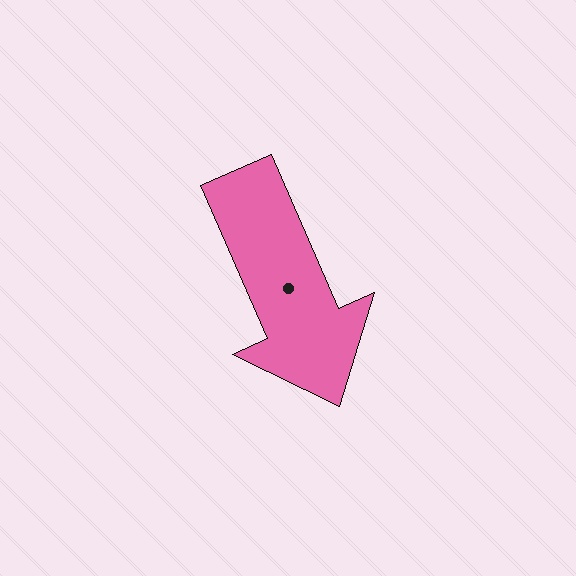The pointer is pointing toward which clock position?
Roughly 5 o'clock.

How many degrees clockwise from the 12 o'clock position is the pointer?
Approximately 156 degrees.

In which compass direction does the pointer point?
Southeast.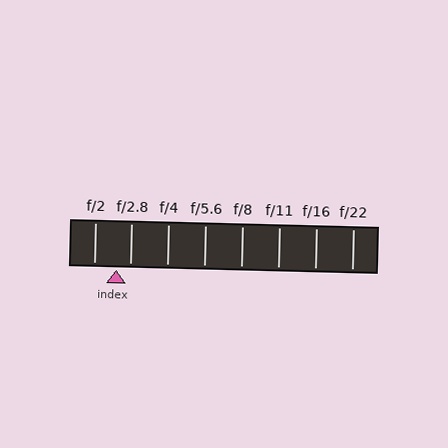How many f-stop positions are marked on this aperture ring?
There are 8 f-stop positions marked.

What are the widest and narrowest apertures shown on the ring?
The widest aperture shown is f/2 and the narrowest is f/22.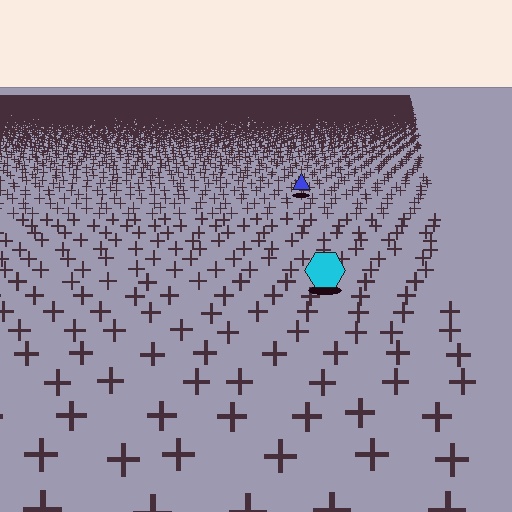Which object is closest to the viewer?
The cyan hexagon is closest. The texture marks near it are larger and more spread out.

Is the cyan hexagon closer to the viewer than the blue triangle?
Yes. The cyan hexagon is closer — you can tell from the texture gradient: the ground texture is coarser near it.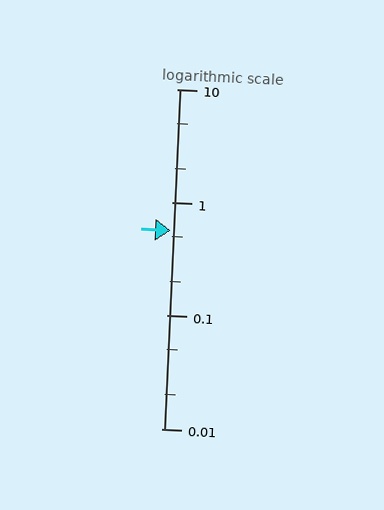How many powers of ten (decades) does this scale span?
The scale spans 3 decades, from 0.01 to 10.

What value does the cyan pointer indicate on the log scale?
The pointer indicates approximately 0.57.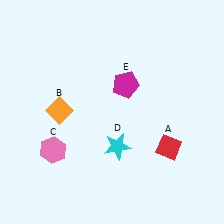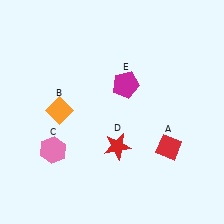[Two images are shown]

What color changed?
The star (D) changed from cyan in Image 1 to red in Image 2.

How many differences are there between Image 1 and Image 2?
There is 1 difference between the two images.